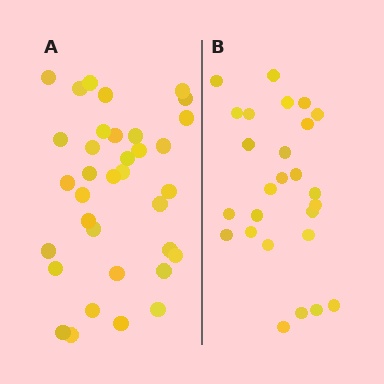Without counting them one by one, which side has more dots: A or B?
Region A (the left region) has more dots.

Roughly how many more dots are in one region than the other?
Region A has roughly 8 or so more dots than region B.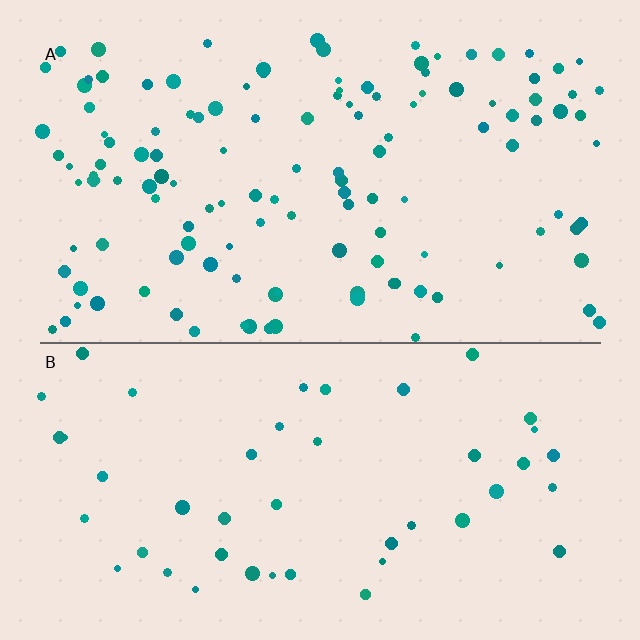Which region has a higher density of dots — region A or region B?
A (the top).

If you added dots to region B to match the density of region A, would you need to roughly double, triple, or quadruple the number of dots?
Approximately triple.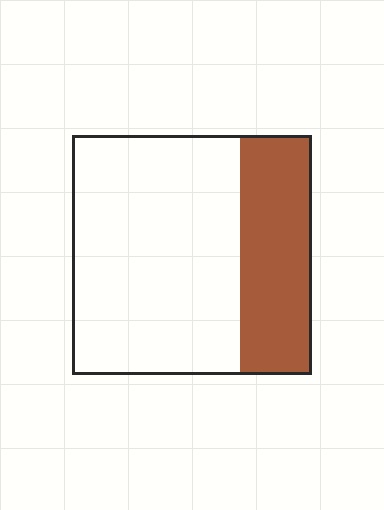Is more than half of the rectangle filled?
No.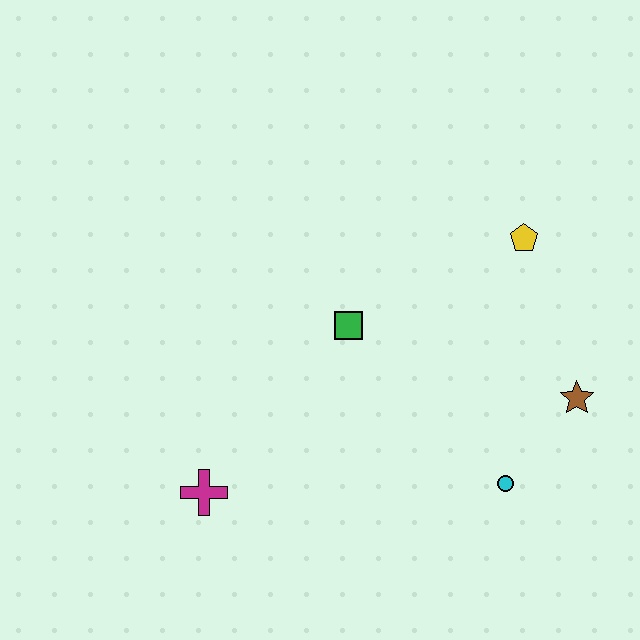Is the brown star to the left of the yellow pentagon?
No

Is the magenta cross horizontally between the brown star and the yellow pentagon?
No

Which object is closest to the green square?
The yellow pentagon is closest to the green square.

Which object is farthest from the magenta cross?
The yellow pentagon is farthest from the magenta cross.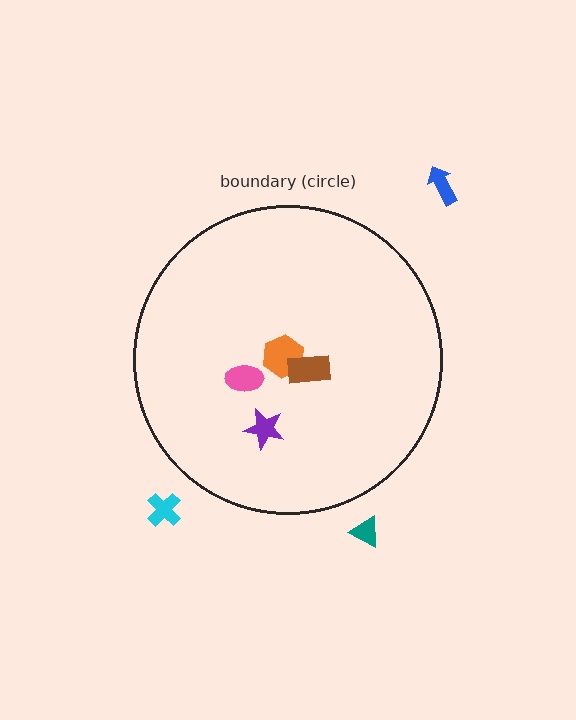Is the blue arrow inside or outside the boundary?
Outside.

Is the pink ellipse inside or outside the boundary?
Inside.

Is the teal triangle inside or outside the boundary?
Outside.